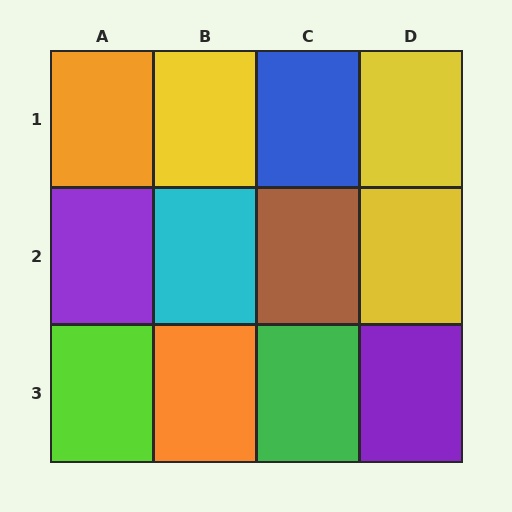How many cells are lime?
1 cell is lime.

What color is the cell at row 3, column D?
Purple.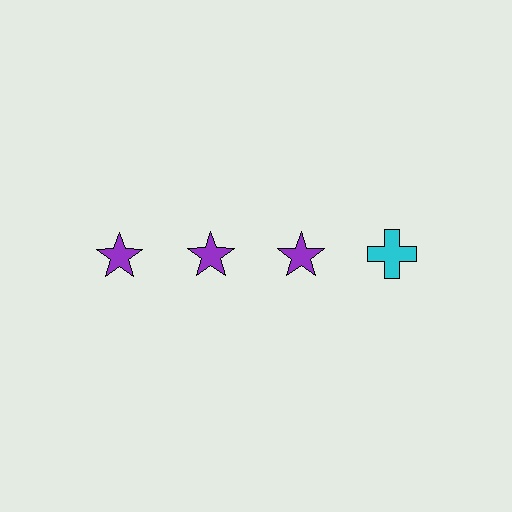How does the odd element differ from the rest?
It differs in both color (cyan instead of purple) and shape (cross instead of star).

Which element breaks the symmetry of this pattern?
The cyan cross in the top row, second from right column breaks the symmetry. All other shapes are purple stars.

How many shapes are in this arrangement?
There are 4 shapes arranged in a grid pattern.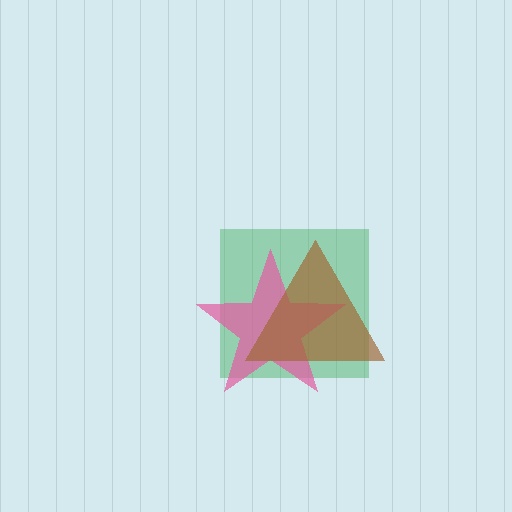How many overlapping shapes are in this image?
There are 3 overlapping shapes in the image.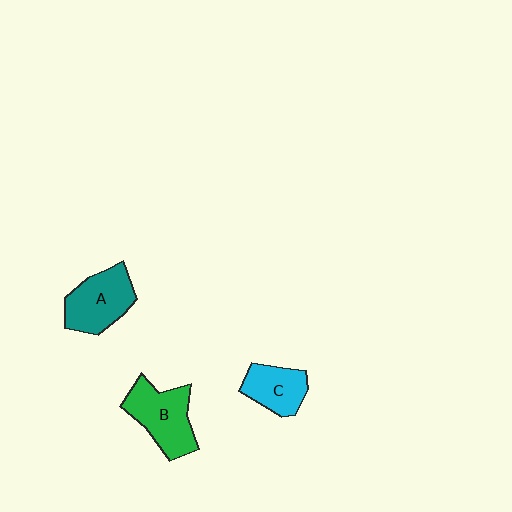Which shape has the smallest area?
Shape C (cyan).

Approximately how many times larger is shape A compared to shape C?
Approximately 1.3 times.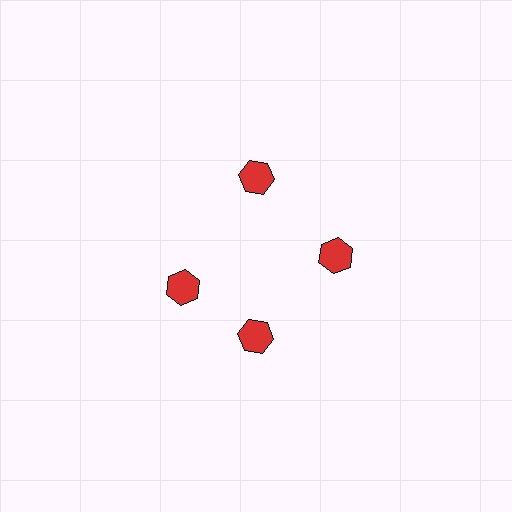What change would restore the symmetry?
The symmetry would be restored by rotating it back into even spacing with its neighbors so that all 4 hexagons sit at equal angles and equal distance from the center.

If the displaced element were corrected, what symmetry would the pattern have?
It would have 4-fold rotational symmetry — the pattern would map onto itself every 90 degrees.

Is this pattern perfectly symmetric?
No. The 4 red hexagons are arranged in a ring, but one element near the 9 o'clock position is rotated out of alignment along the ring, breaking the 4-fold rotational symmetry.